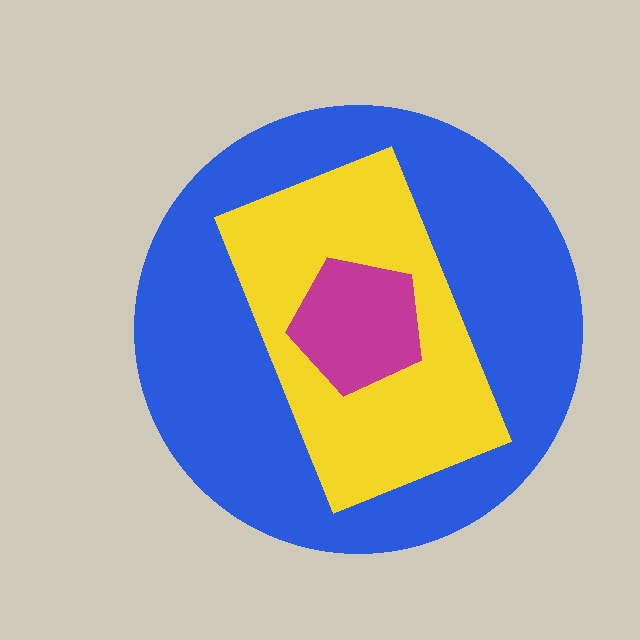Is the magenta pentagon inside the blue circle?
Yes.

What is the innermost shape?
The magenta pentagon.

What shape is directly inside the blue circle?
The yellow rectangle.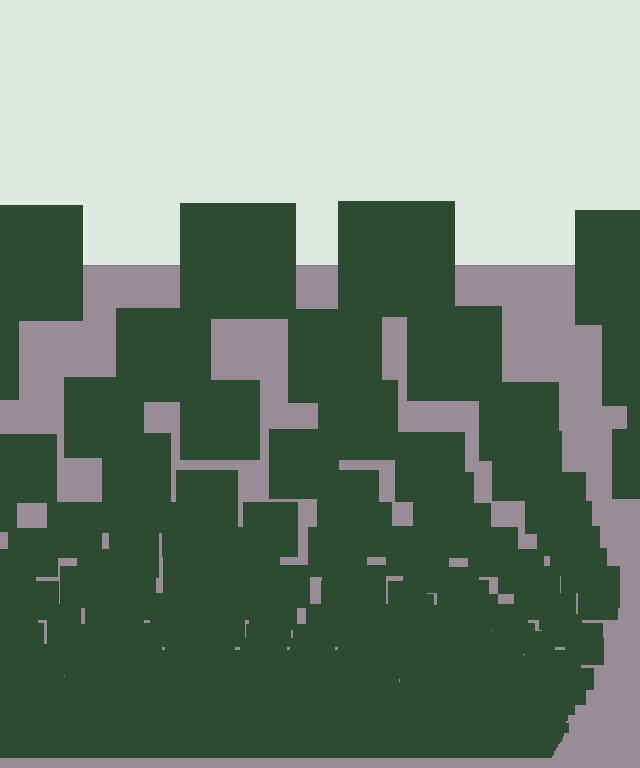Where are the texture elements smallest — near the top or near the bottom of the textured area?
Near the bottom.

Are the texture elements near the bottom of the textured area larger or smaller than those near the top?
Smaller. The gradient is inverted — elements near the bottom are smaller and denser.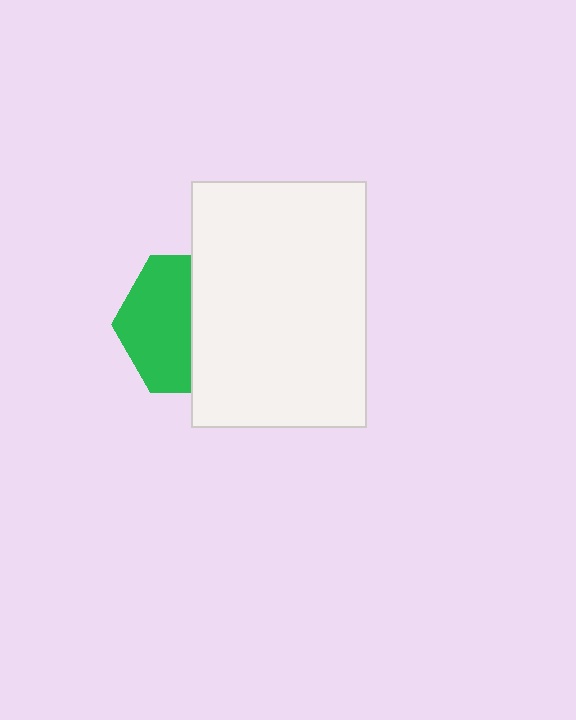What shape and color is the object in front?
The object in front is a white rectangle.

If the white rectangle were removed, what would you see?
You would see the complete green hexagon.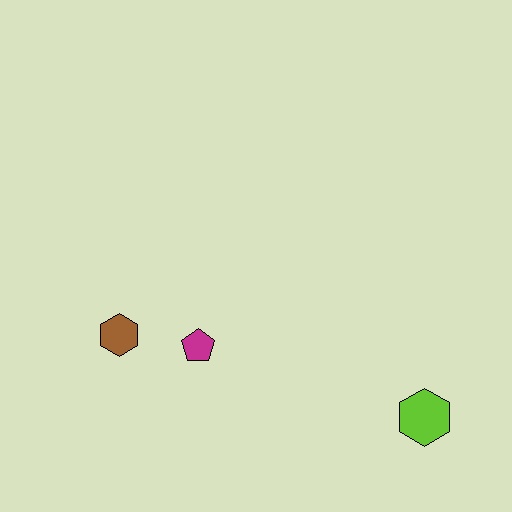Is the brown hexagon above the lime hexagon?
Yes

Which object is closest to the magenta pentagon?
The brown hexagon is closest to the magenta pentagon.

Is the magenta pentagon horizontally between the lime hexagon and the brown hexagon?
Yes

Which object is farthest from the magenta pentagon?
The lime hexagon is farthest from the magenta pentagon.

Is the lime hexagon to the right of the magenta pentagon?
Yes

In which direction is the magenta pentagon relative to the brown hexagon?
The magenta pentagon is to the right of the brown hexagon.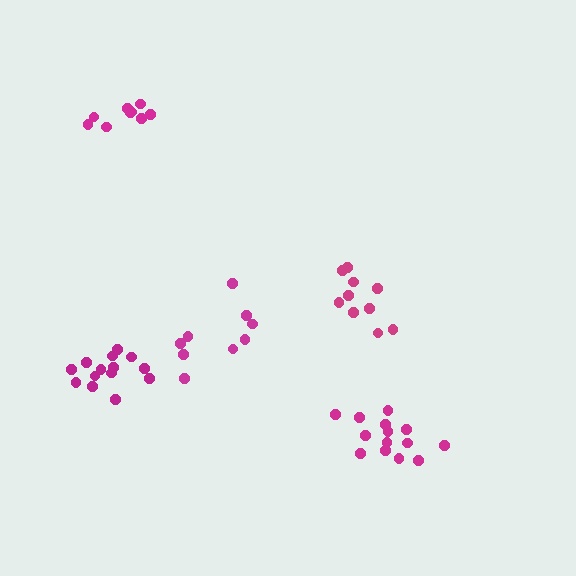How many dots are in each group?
Group 1: 9 dots, Group 2: 10 dots, Group 3: 14 dots, Group 4: 9 dots, Group 5: 14 dots (56 total).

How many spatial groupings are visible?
There are 5 spatial groupings.